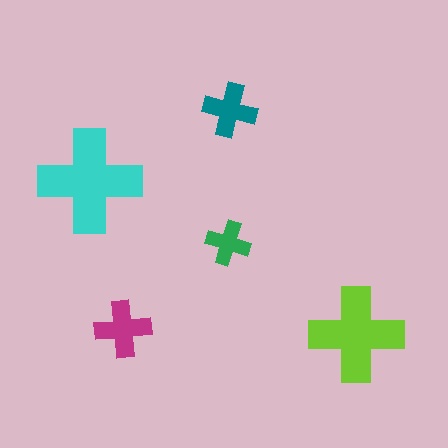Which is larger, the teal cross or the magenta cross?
The magenta one.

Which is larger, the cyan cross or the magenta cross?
The cyan one.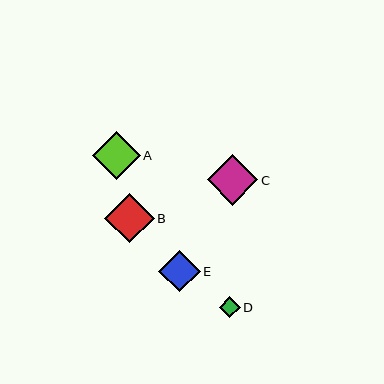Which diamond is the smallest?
Diamond D is the smallest with a size of approximately 21 pixels.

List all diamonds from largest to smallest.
From largest to smallest: C, B, A, E, D.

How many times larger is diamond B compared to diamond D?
Diamond B is approximately 2.4 times the size of diamond D.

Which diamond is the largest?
Diamond C is the largest with a size of approximately 51 pixels.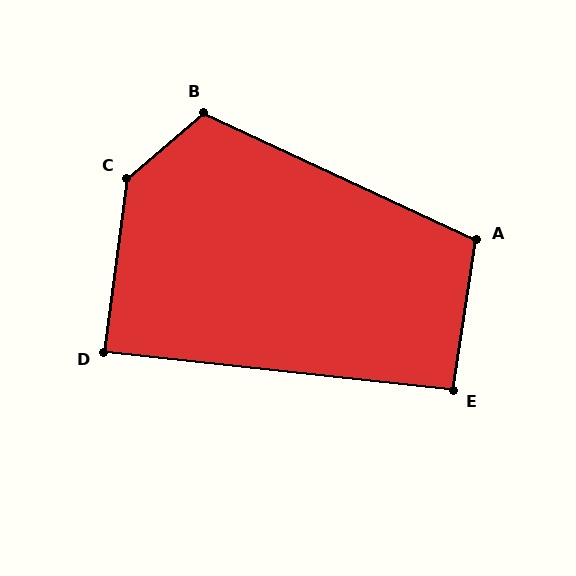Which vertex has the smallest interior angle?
D, at approximately 89 degrees.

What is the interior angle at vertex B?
Approximately 114 degrees (obtuse).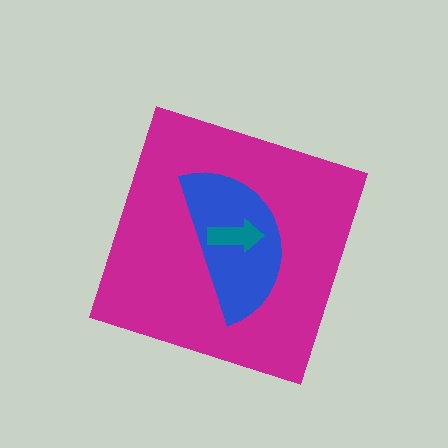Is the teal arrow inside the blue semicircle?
Yes.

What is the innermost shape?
The teal arrow.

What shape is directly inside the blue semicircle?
The teal arrow.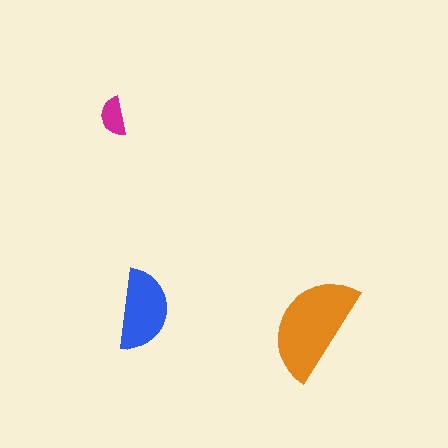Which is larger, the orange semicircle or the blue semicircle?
The orange one.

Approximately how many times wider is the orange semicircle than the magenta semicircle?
About 2.5 times wider.